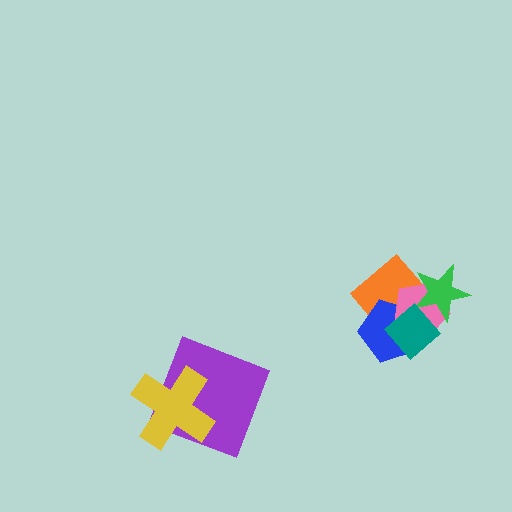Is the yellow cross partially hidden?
No, no other shape covers it.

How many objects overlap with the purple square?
1 object overlaps with the purple square.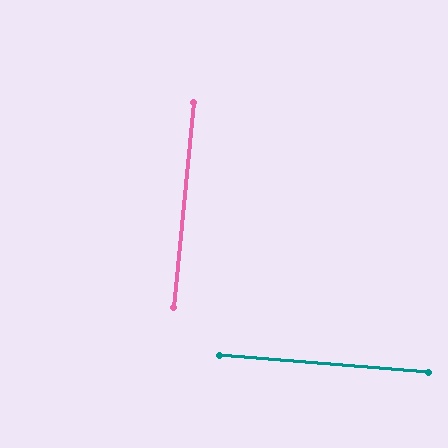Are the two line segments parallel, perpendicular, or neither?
Perpendicular — they meet at approximately 89°.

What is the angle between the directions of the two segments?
Approximately 89 degrees.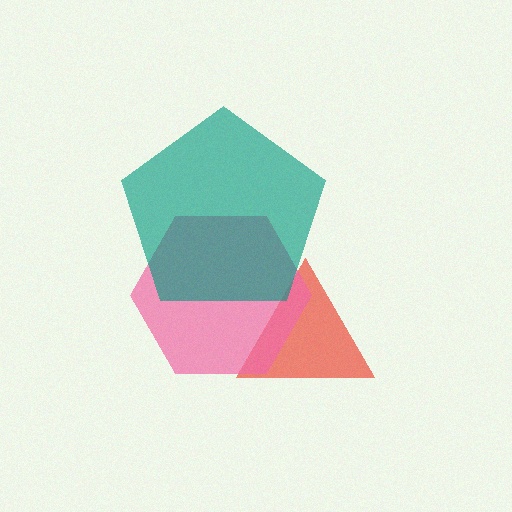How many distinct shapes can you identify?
There are 3 distinct shapes: a red triangle, a pink hexagon, a teal pentagon.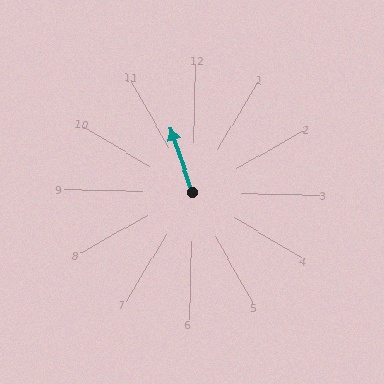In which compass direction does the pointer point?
North.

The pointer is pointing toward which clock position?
Roughly 11 o'clock.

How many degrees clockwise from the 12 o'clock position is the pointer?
Approximately 340 degrees.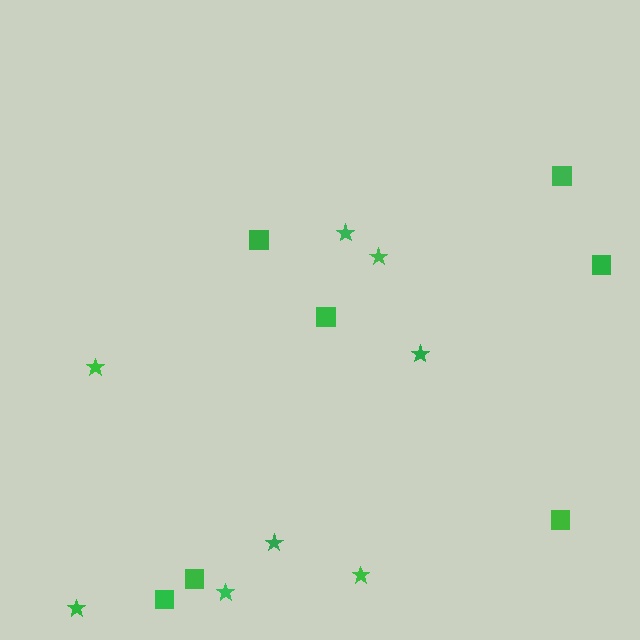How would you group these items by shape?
There are 2 groups: one group of squares (7) and one group of stars (8).